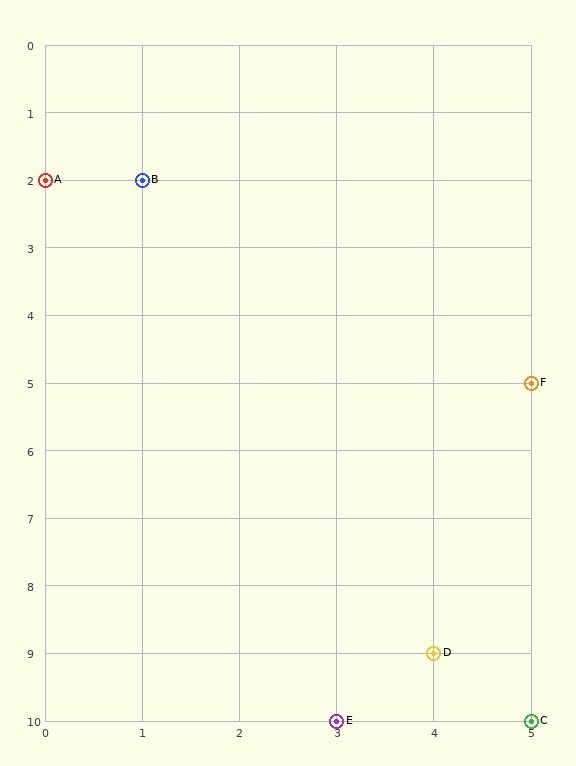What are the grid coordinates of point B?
Point B is at grid coordinates (1, 2).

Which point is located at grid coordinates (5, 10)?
Point C is at (5, 10).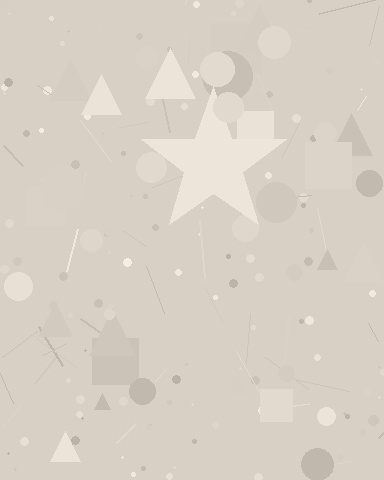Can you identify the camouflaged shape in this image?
The camouflaged shape is a star.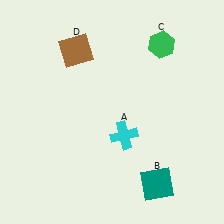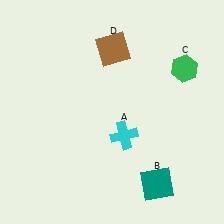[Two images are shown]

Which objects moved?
The objects that moved are: the green hexagon (C), the brown square (D).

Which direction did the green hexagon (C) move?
The green hexagon (C) moved down.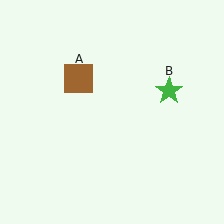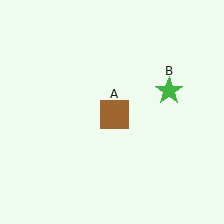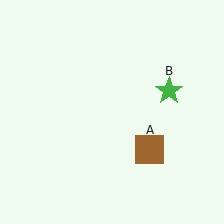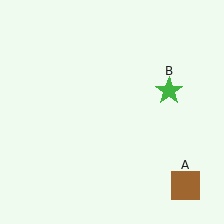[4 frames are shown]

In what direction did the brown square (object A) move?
The brown square (object A) moved down and to the right.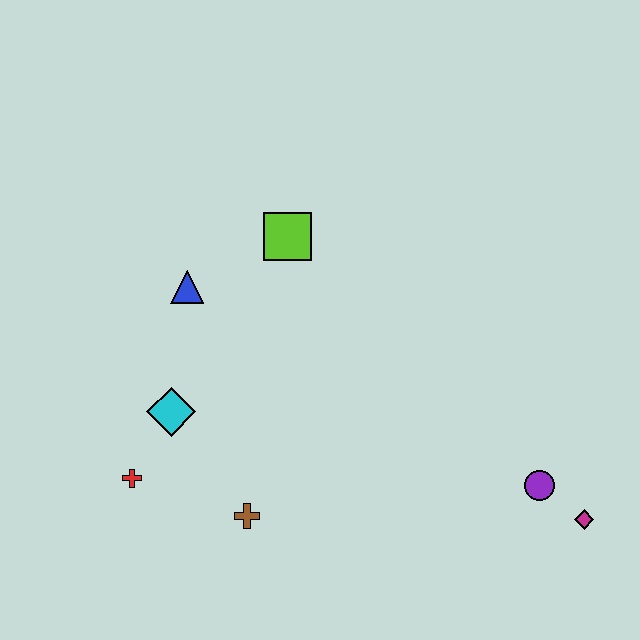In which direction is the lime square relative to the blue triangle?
The lime square is to the right of the blue triangle.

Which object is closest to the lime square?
The blue triangle is closest to the lime square.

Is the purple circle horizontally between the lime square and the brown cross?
No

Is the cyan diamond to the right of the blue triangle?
No